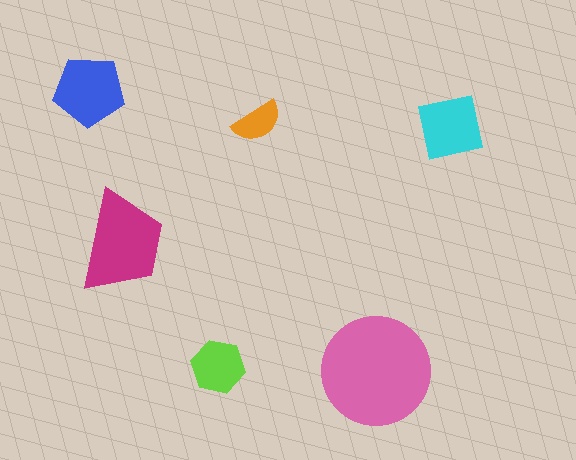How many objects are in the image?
There are 6 objects in the image.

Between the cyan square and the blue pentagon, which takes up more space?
The blue pentagon.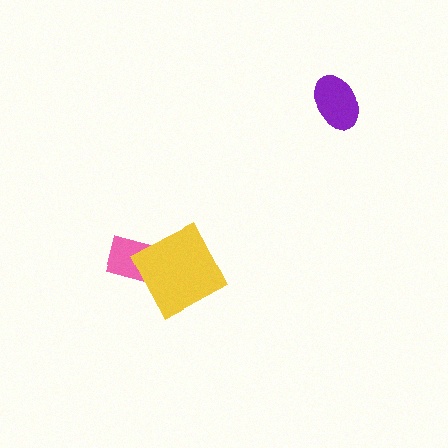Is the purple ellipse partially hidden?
No, no other shape covers it.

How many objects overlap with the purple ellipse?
0 objects overlap with the purple ellipse.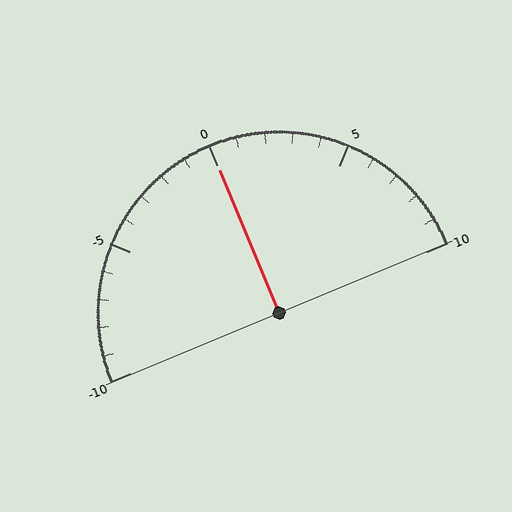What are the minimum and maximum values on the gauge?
The gauge ranges from -10 to 10.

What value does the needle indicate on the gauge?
The needle indicates approximately 0.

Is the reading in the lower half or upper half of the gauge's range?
The reading is in the upper half of the range (-10 to 10).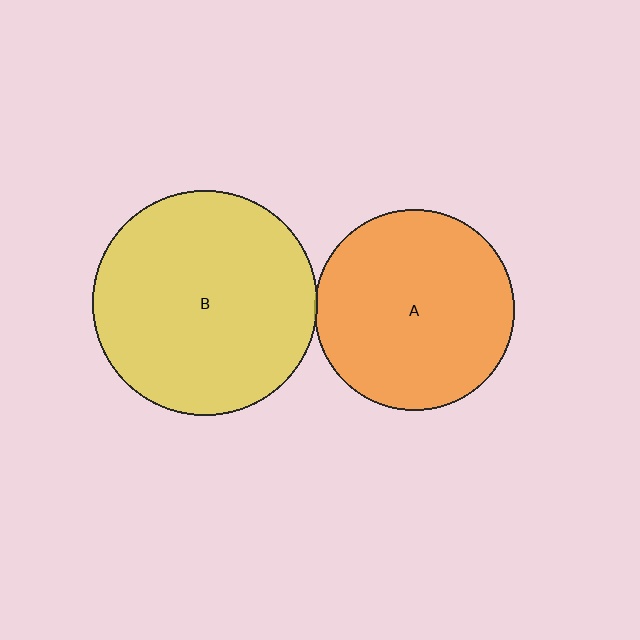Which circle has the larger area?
Circle B (yellow).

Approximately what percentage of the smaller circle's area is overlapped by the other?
Approximately 5%.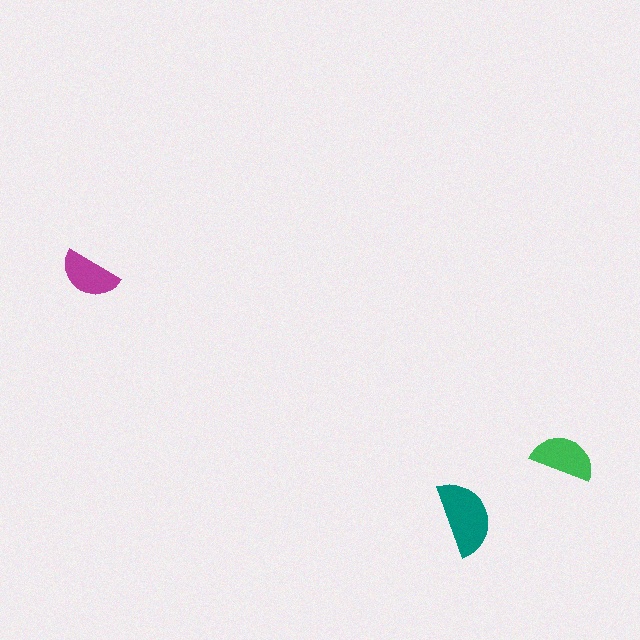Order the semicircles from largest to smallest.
the teal one, the green one, the magenta one.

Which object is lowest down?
The teal semicircle is bottommost.